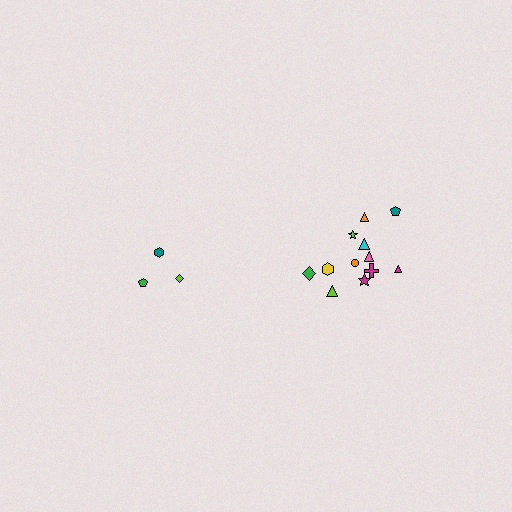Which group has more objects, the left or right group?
The right group.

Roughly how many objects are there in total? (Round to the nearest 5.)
Roughly 15 objects in total.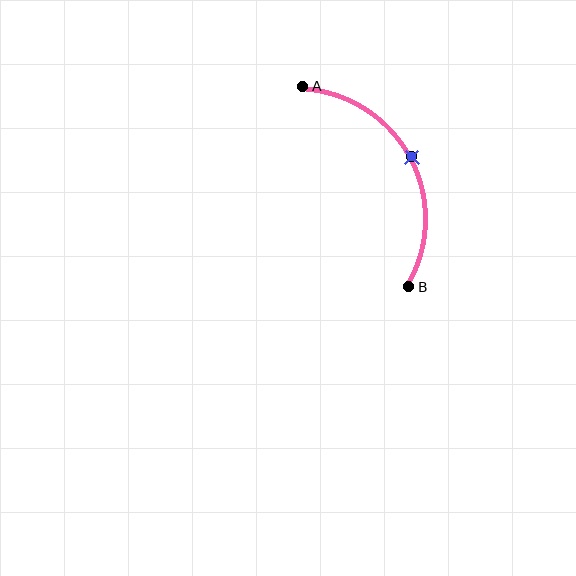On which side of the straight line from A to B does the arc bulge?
The arc bulges to the right of the straight line connecting A and B.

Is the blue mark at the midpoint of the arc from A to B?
Yes. The blue mark lies on the arc at equal arc-length from both A and B — it is the arc midpoint.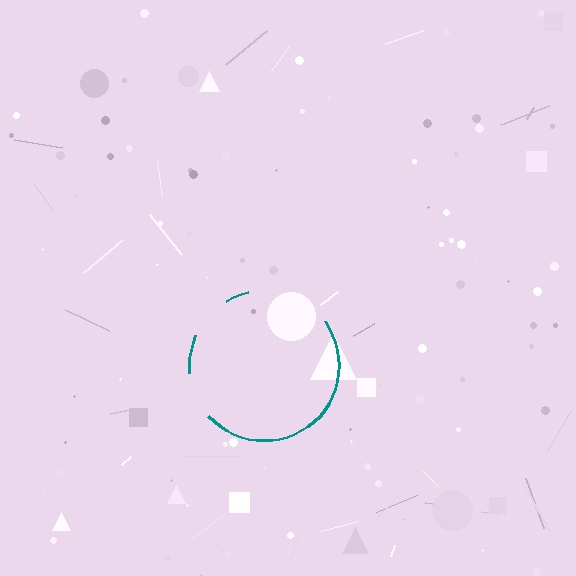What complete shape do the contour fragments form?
The contour fragments form a circle.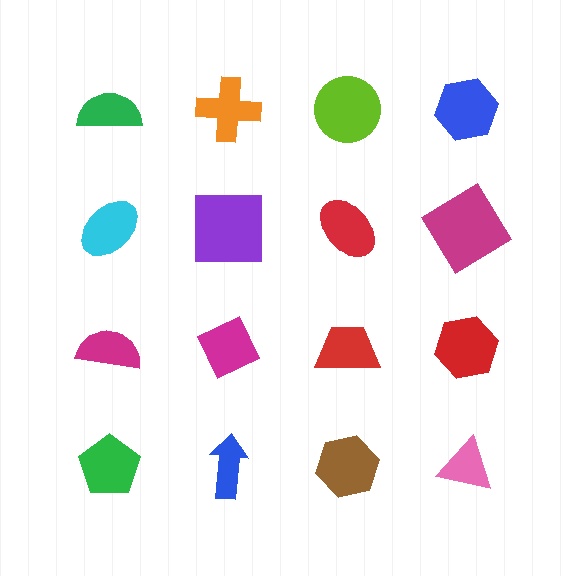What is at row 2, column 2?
A purple square.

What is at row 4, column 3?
A brown hexagon.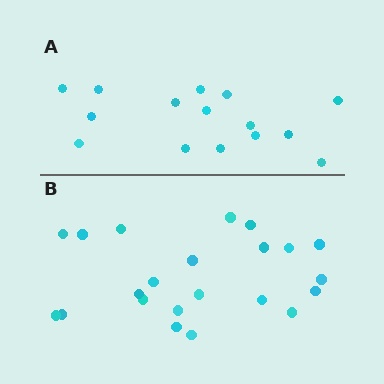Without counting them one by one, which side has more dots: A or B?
Region B (the bottom region) has more dots.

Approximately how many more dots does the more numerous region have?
Region B has roughly 8 or so more dots than region A.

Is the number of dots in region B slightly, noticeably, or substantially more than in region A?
Region B has substantially more. The ratio is roughly 1.5 to 1.